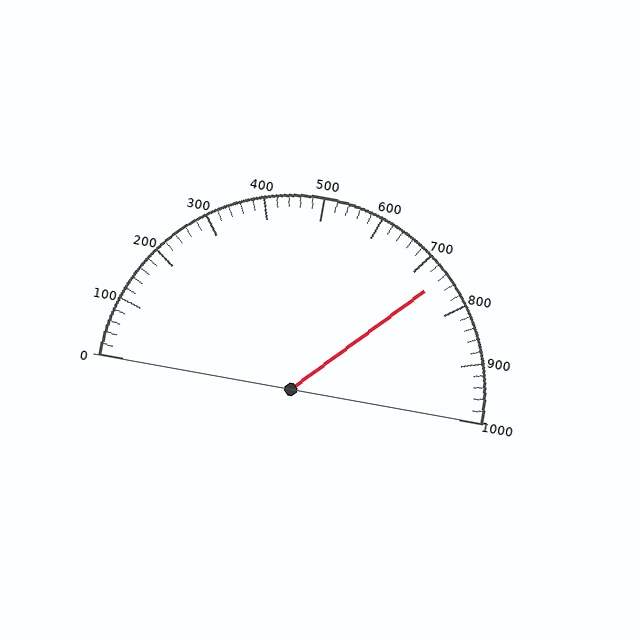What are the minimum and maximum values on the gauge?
The gauge ranges from 0 to 1000.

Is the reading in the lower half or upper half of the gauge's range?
The reading is in the upper half of the range (0 to 1000).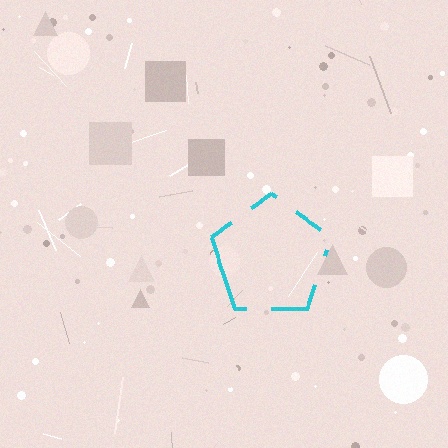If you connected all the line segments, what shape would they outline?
They would outline a pentagon.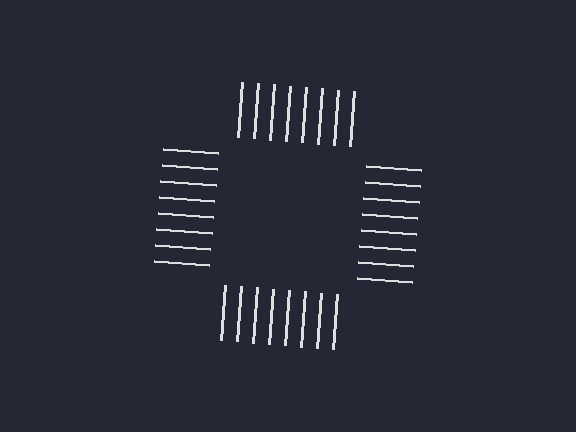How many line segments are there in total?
32 — 8 along each of the 4 edges.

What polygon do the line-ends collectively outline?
An illusory square — the line segments terminate on its edges but no continuous stroke is drawn.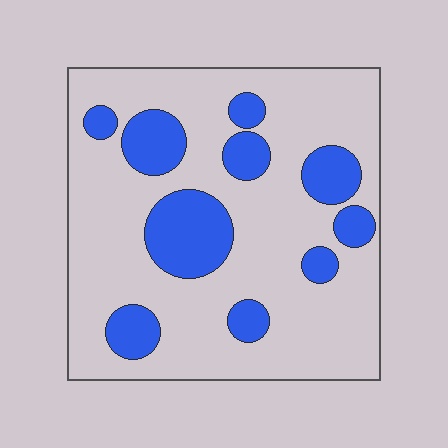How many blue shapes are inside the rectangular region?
10.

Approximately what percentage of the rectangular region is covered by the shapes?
Approximately 25%.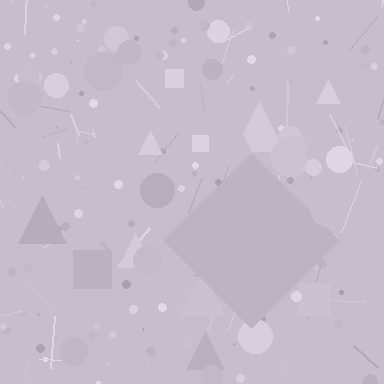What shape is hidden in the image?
A diamond is hidden in the image.